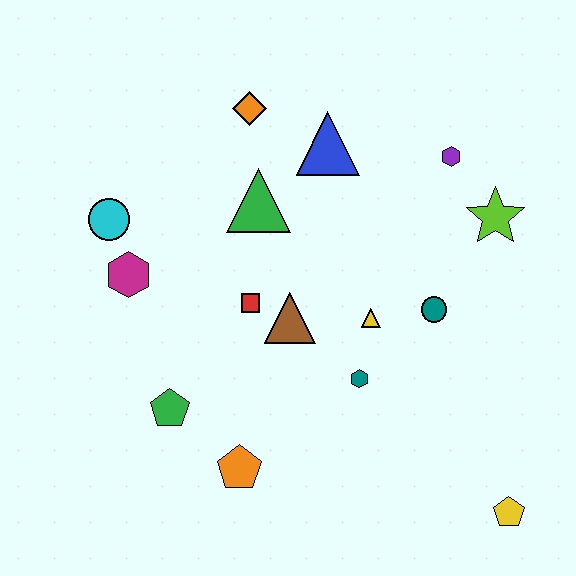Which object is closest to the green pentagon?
The orange pentagon is closest to the green pentagon.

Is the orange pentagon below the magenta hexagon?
Yes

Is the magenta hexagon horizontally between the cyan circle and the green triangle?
Yes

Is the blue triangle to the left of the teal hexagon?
Yes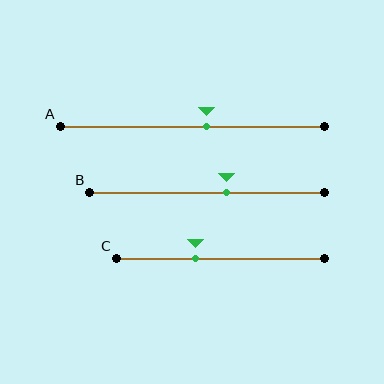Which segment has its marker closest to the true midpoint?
Segment A has its marker closest to the true midpoint.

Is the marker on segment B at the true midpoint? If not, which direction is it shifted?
No, the marker on segment B is shifted to the right by about 8% of the segment length.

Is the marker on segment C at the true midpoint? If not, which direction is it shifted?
No, the marker on segment C is shifted to the left by about 12% of the segment length.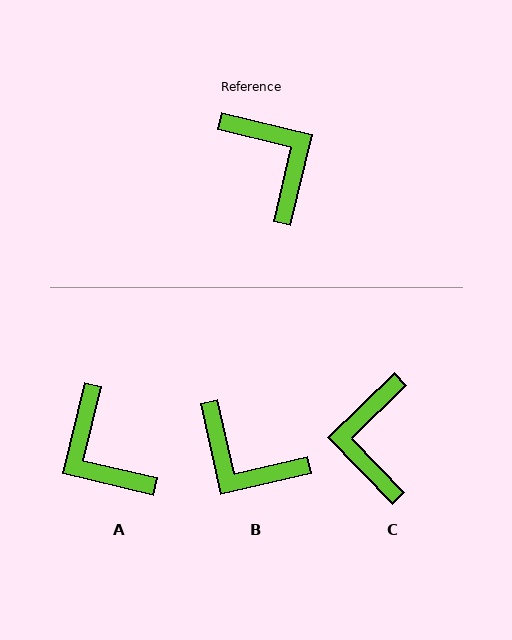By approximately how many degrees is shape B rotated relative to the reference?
Approximately 154 degrees clockwise.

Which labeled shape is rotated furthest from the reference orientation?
A, about 180 degrees away.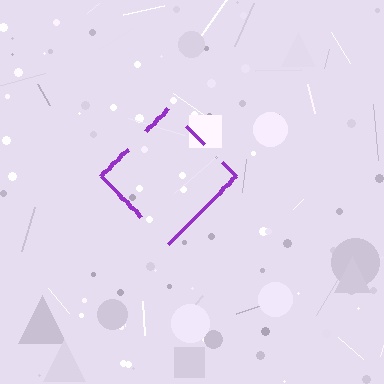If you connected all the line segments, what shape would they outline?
They would outline a diamond.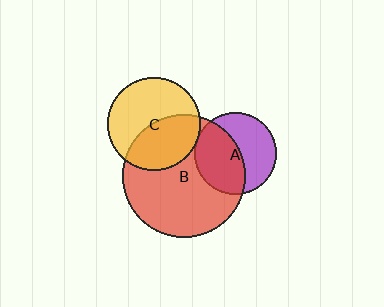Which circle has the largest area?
Circle B (red).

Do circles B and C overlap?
Yes.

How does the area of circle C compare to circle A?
Approximately 1.3 times.